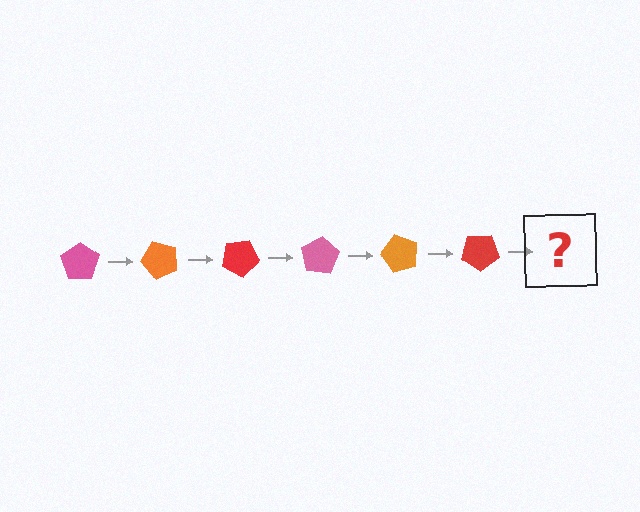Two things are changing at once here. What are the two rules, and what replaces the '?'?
The two rules are that it rotates 50 degrees each step and the color cycles through pink, orange, and red. The '?' should be a pink pentagon, rotated 300 degrees from the start.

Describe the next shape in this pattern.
It should be a pink pentagon, rotated 300 degrees from the start.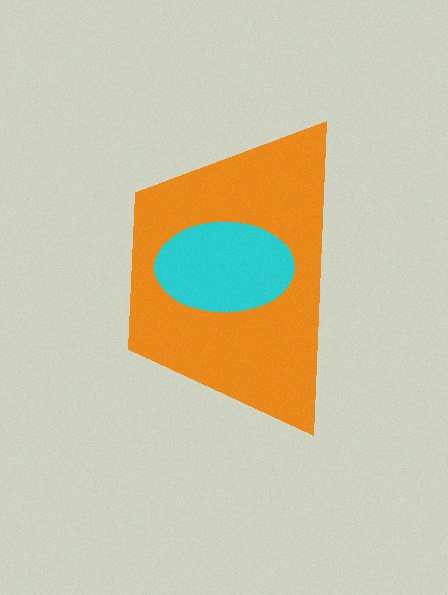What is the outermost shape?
The orange trapezoid.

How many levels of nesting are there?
2.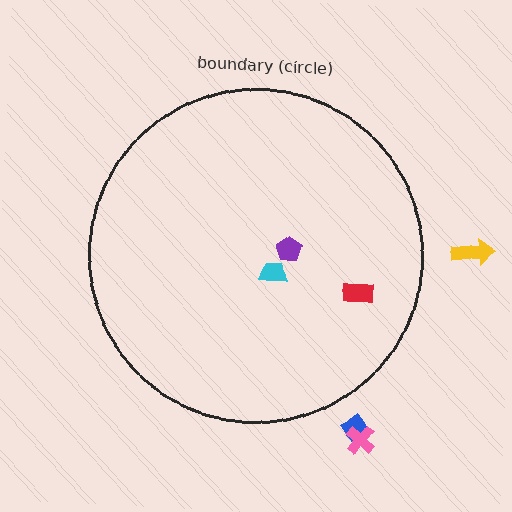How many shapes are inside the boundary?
3 inside, 3 outside.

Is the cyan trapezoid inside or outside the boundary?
Inside.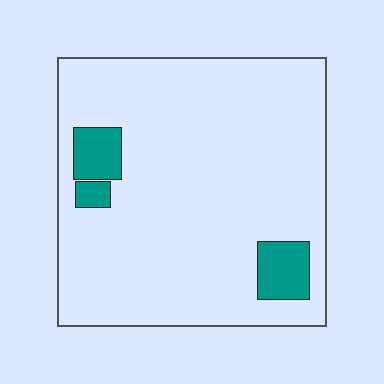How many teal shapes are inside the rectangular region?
3.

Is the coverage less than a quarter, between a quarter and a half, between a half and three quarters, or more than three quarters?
Less than a quarter.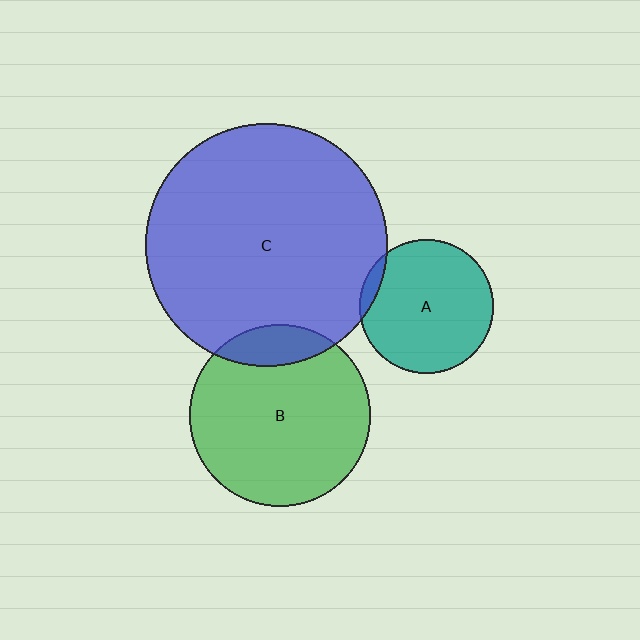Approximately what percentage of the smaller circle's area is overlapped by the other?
Approximately 15%.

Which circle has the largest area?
Circle C (blue).